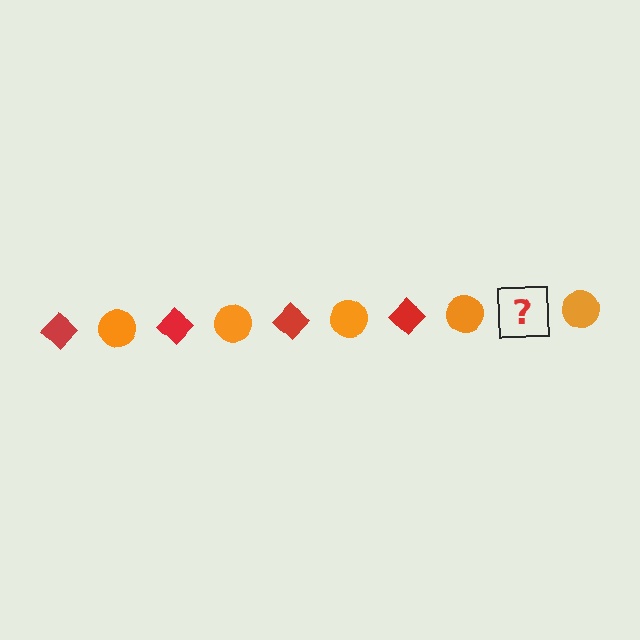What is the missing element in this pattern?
The missing element is a red diamond.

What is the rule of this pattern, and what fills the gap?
The rule is that the pattern alternates between red diamond and orange circle. The gap should be filled with a red diamond.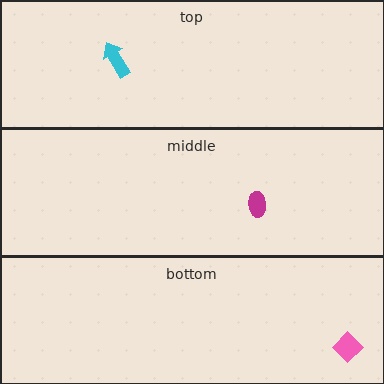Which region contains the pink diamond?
The bottom region.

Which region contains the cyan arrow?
The top region.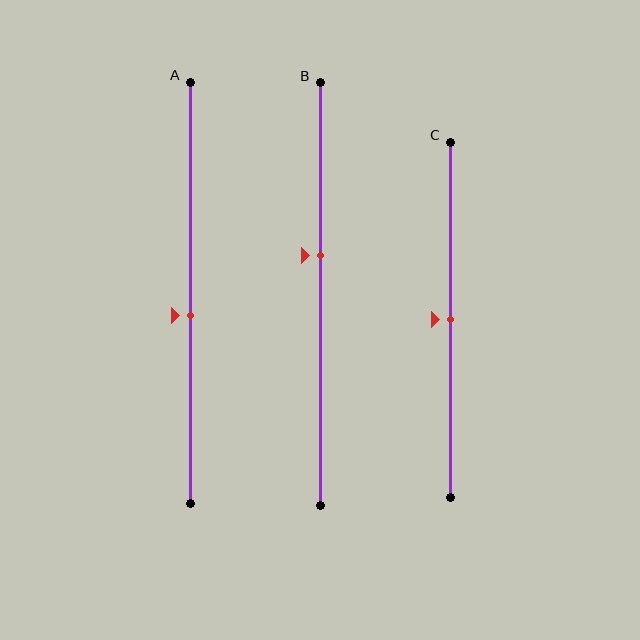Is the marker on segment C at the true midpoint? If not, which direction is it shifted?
Yes, the marker on segment C is at the true midpoint.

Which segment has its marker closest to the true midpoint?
Segment C has its marker closest to the true midpoint.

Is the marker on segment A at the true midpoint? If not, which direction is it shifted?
No, the marker on segment A is shifted downward by about 5% of the segment length.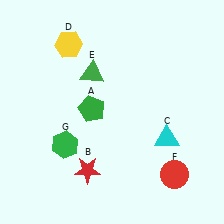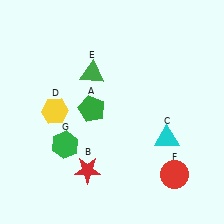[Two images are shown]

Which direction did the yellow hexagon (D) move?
The yellow hexagon (D) moved down.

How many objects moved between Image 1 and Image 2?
1 object moved between the two images.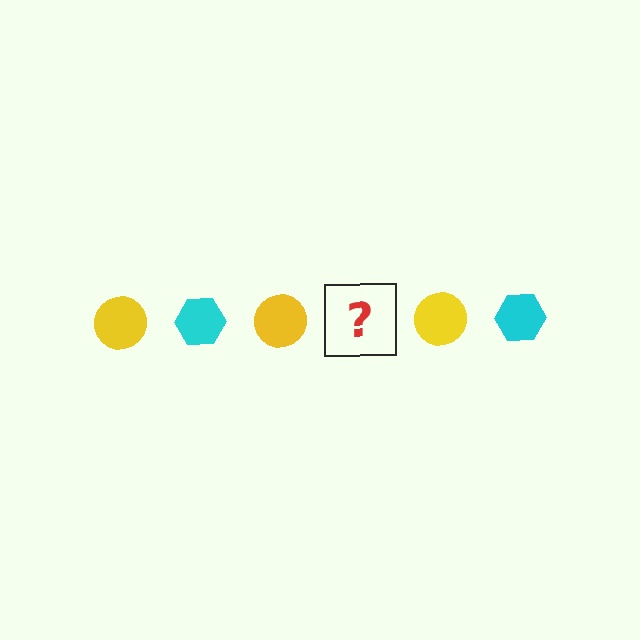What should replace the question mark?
The question mark should be replaced with a cyan hexagon.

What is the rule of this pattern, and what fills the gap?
The rule is that the pattern alternates between yellow circle and cyan hexagon. The gap should be filled with a cyan hexagon.